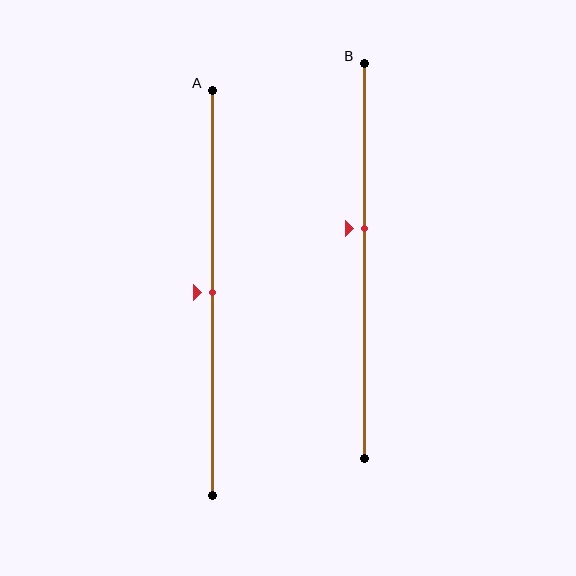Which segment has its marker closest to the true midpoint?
Segment A has its marker closest to the true midpoint.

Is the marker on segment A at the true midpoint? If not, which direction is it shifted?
Yes, the marker on segment A is at the true midpoint.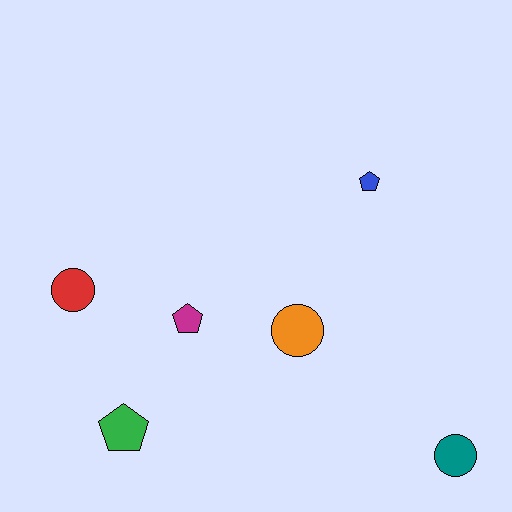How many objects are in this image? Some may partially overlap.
There are 6 objects.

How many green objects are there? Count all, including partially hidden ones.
There is 1 green object.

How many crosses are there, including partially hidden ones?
There are no crosses.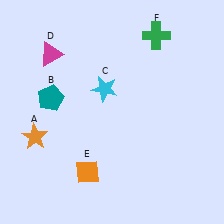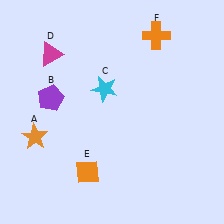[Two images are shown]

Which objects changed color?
B changed from teal to purple. F changed from green to orange.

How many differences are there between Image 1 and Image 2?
There are 2 differences between the two images.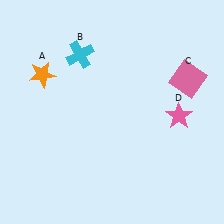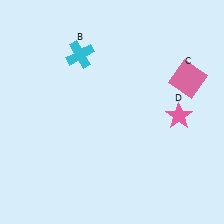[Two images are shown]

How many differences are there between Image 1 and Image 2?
There is 1 difference between the two images.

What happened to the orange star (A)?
The orange star (A) was removed in Image 2. It was in the top-left area of Image 1.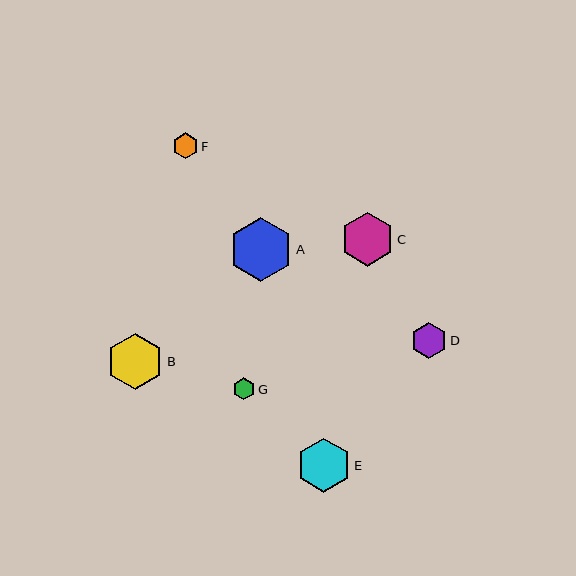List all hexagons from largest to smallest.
From largest to smallest: A, B, E, C, D, F, G.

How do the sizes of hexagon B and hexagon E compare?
Hexagon B and hexagon E are approximately the same size.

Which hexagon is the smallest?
Hexagon G is the smallest with a size of approximately 22 pixels.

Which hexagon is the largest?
Hexagon A is the largest with a size of approximately 64 pixels.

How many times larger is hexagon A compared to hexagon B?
Hexagon A is approximately 1.1 times the size of hexagon B.